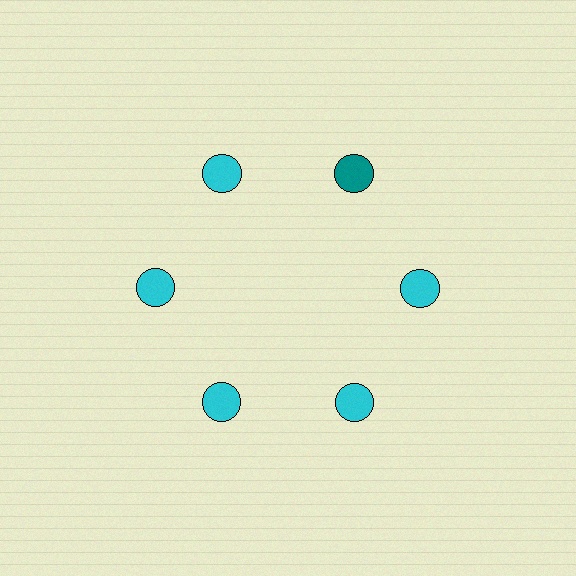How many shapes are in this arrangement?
There are 6 shapes arranged in a ring pattern.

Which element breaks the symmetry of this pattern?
The teal circle at roughly the 1 o'clock position breaks the symmetry. All other shapes are cyan circles.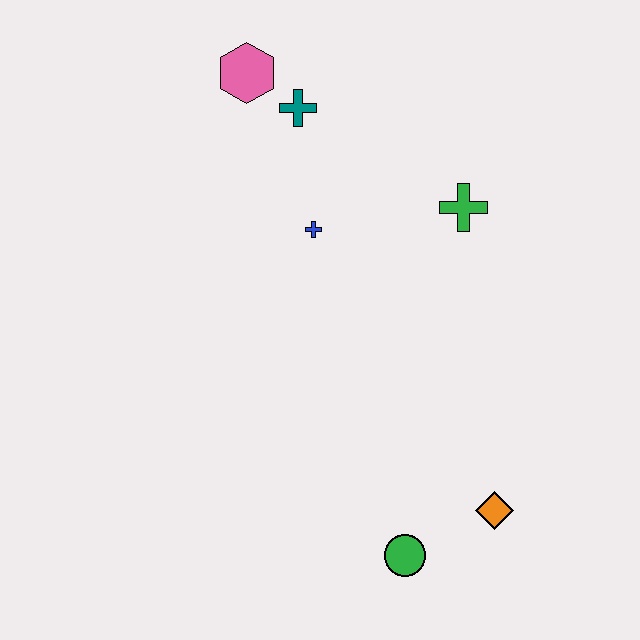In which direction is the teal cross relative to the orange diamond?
The teal cross is above the orange diamond.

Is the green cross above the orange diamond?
Yes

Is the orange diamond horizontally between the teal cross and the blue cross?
No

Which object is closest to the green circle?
The orange diamond is closest to the green circle.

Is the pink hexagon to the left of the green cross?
Yes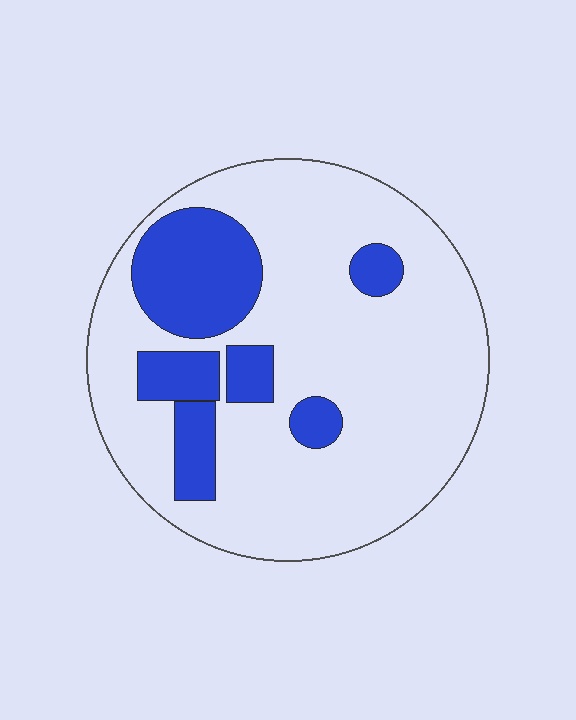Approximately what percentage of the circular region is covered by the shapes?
Approximately 25%.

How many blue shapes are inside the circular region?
6.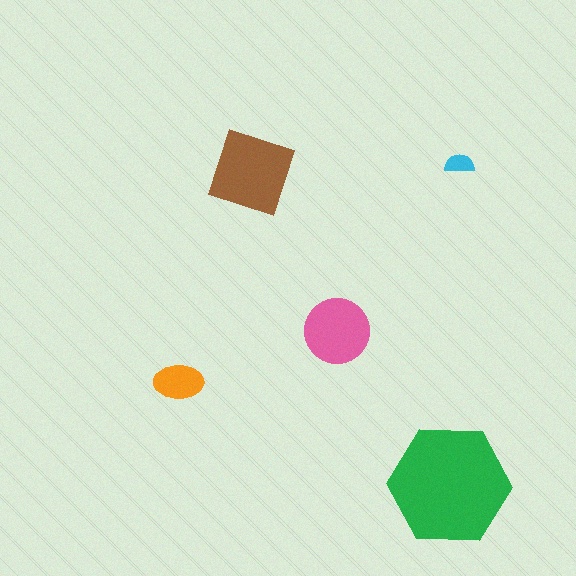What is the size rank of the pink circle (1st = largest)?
3rd.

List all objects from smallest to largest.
The cyan semicircle, the orange ellipse, the pink circle, the brown diamond, the green hexagon.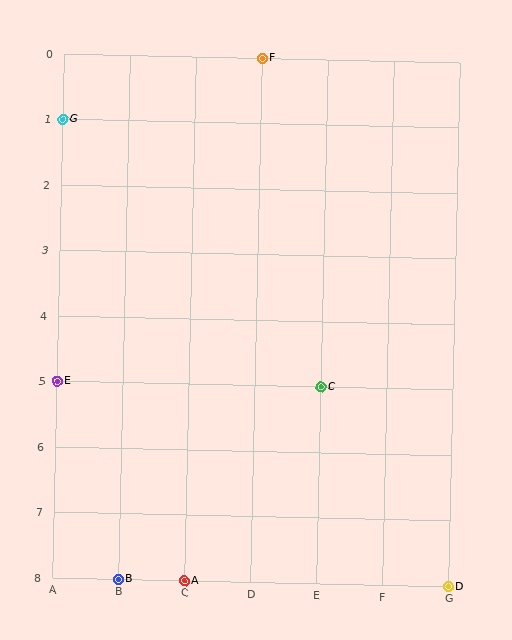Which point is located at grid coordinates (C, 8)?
Point A is at (C, 8).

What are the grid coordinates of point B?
Point B is at grid coordinates (B, 8).